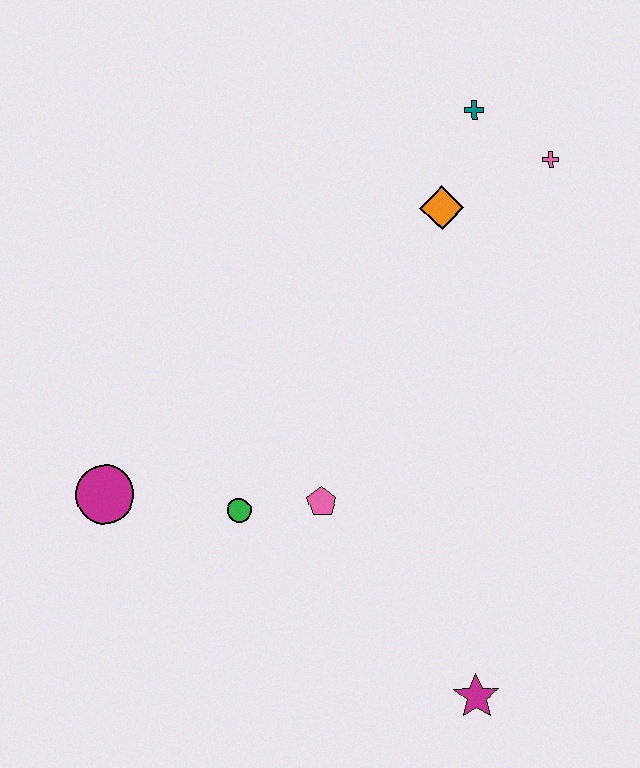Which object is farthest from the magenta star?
The teal cross is farthest from the magenta star.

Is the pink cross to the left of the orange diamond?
No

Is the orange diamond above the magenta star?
Yes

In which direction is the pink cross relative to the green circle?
The pink cross is above the green circle.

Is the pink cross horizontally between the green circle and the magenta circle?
No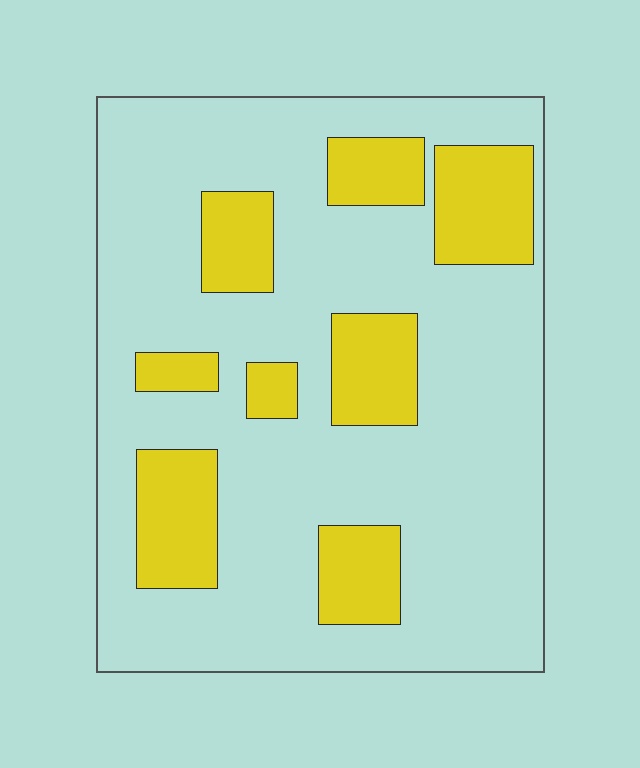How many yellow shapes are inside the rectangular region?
8.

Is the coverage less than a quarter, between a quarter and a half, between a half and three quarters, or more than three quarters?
Less than a quarter.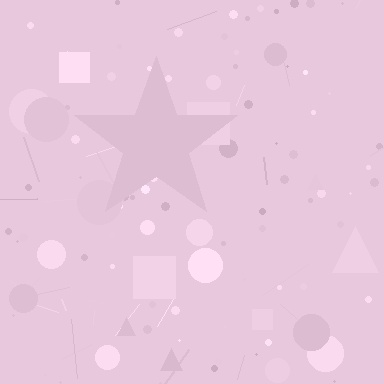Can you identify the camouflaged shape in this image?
The camouflaged shape is a star.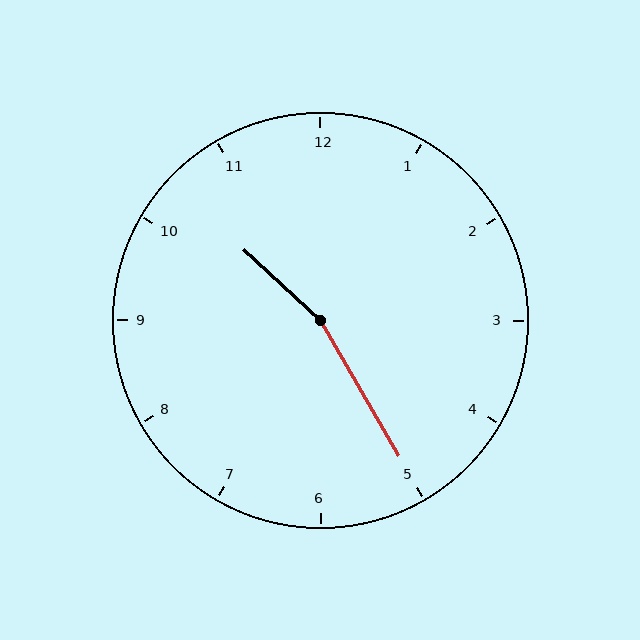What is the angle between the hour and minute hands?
Approximately 162 degrees.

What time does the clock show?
10:25.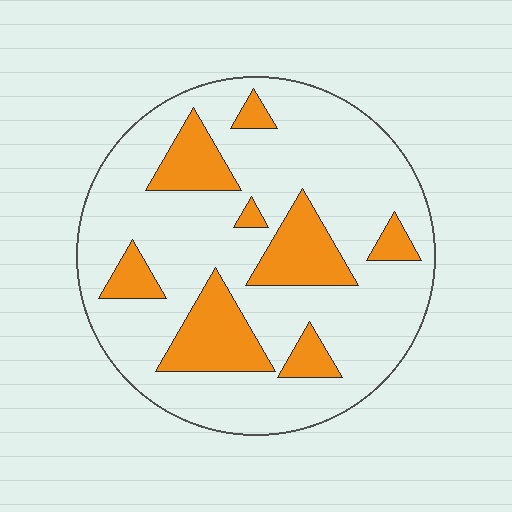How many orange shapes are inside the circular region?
8.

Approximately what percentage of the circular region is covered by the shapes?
Approximately 25%.